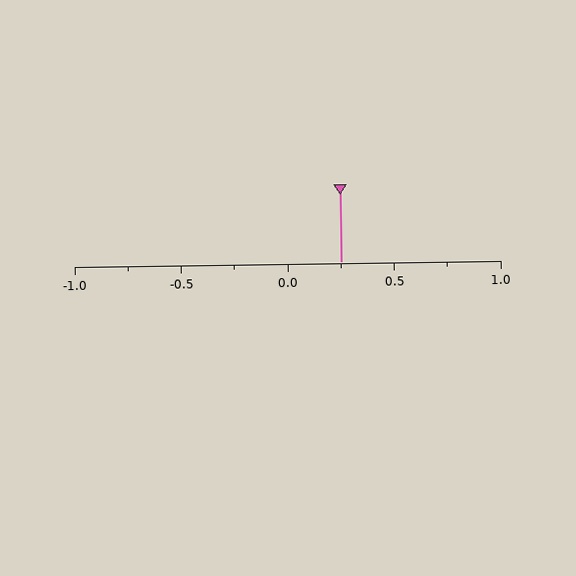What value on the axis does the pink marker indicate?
The marker indicates approximately 0.25.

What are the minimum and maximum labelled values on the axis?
The axis runs from -1.0 to 1.0.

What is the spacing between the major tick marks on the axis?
The major ticks are spaced 0.5 apart.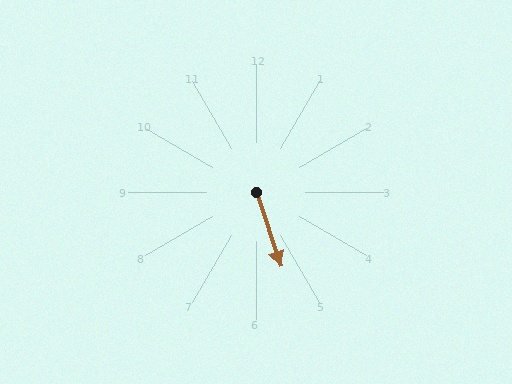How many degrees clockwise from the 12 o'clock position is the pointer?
Approximately 161 degrees.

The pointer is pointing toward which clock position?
Roughly 5 o'clock.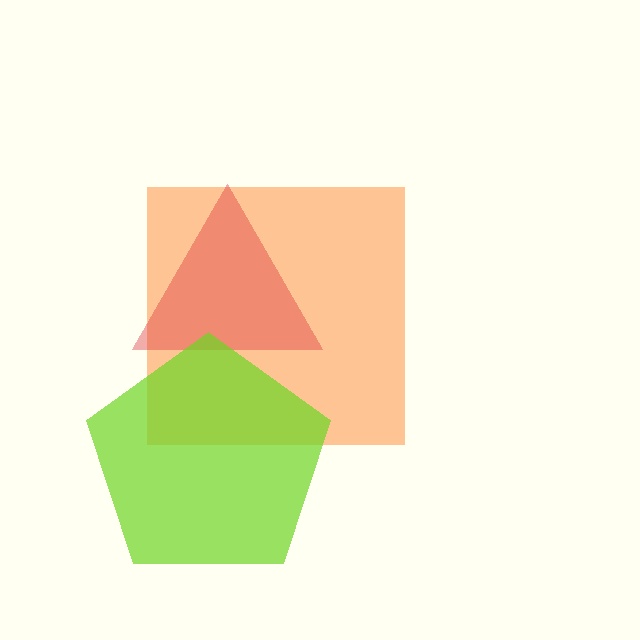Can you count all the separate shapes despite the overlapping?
Yes, there are 3 separate shapes.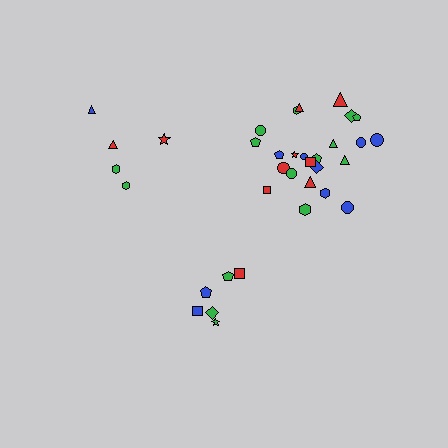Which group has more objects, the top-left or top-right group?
The top-right group.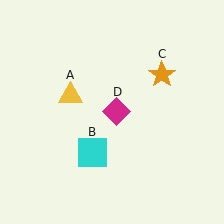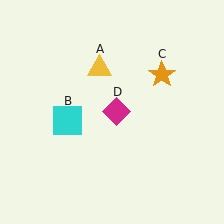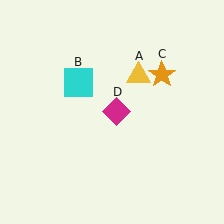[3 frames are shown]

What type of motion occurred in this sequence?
The yellow triangle (object A), cyan square (object B) rotated clockwise around the center of the scene.